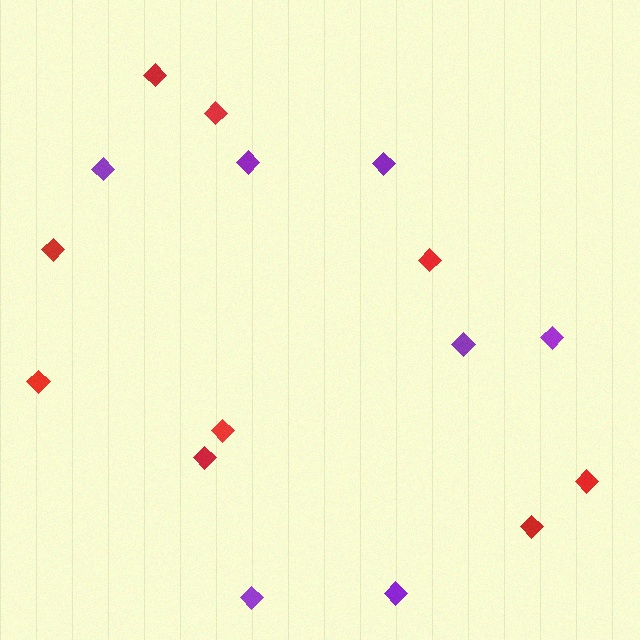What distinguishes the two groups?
There are 2 groups: one group of red diamonds (9) and one group of purple diamonds (7).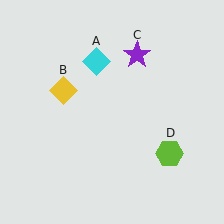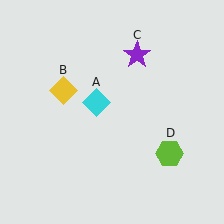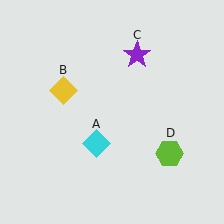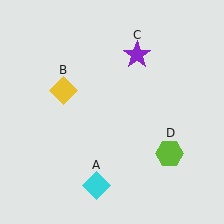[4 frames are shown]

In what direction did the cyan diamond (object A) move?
The cyan diamond (object A) moved down.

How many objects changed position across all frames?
1 object changed position: cyan diamond (object A).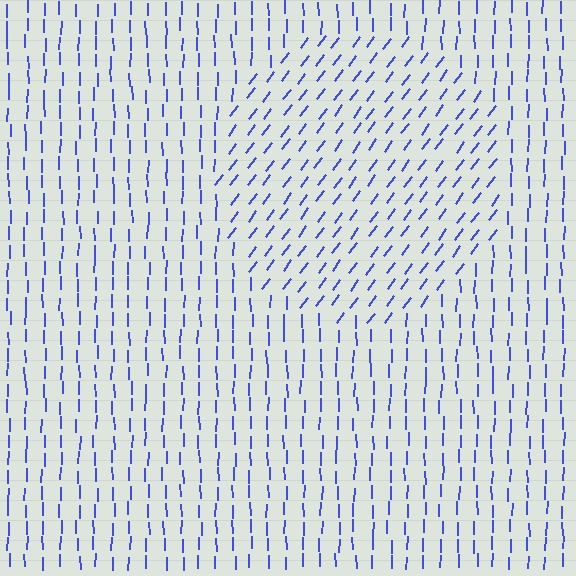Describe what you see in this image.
The image is filled with small blue line segments. A circle region in the image has lines oriented differently from the surrounding lines, creating a visible texture boundary.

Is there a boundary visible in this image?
Yes, there is a texture boundary formed by a change in line orientation.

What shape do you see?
I see a circle.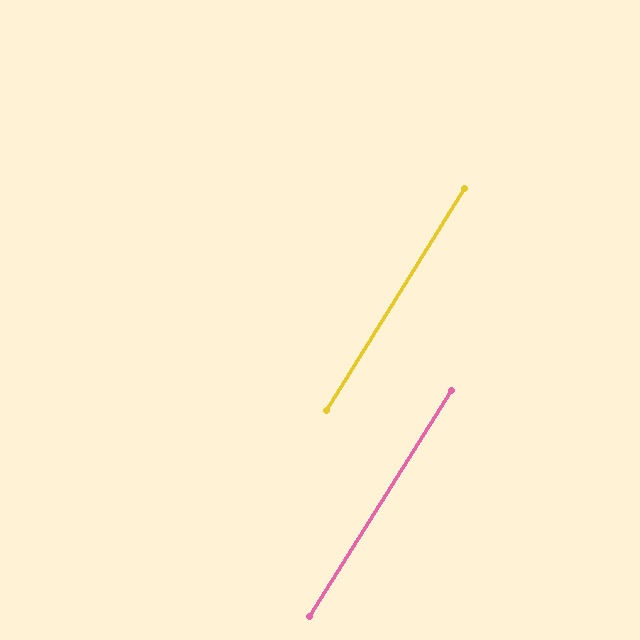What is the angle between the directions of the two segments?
Approximately 0 degrees.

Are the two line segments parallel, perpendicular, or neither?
Parallel — their directions differ by only 0.0°.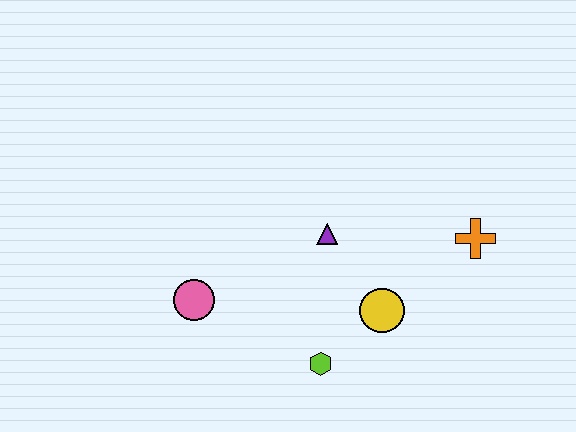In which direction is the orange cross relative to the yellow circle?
The orange cross is to the right of the yellow circle.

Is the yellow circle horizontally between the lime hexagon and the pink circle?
No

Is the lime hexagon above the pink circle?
No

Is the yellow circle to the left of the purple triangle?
No